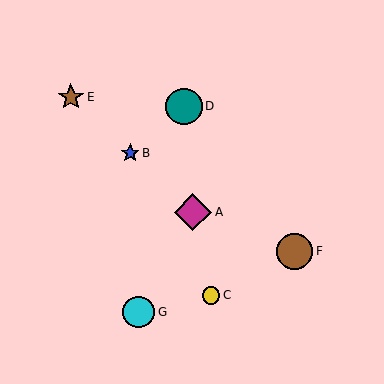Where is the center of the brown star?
The center of the brown star is at (71, 97).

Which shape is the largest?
The magenta diamond (labeled A) is the largest.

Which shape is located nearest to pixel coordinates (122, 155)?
The blue star (labeled B) at (130, 153) is nearest to that location.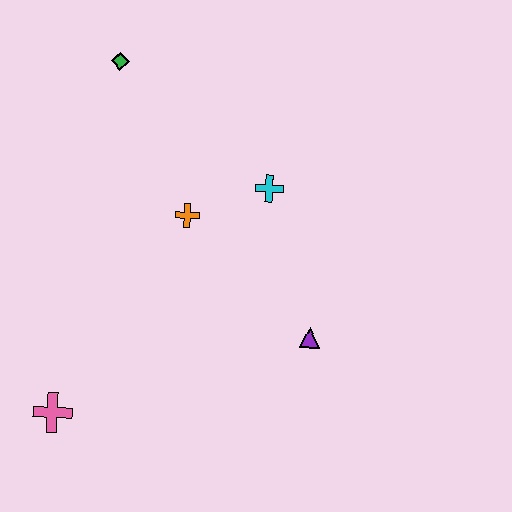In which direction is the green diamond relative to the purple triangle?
The green diamond is above the purple triangle.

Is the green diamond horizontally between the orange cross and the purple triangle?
No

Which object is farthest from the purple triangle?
The green diamond is farthest from the purple triangle.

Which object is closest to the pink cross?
The orange cross is closest to the pink cross.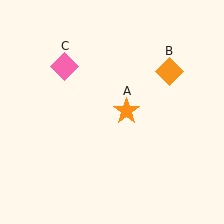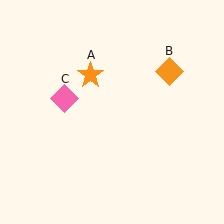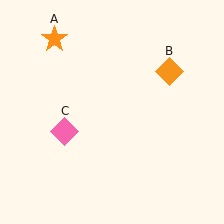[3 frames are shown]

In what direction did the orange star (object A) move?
The orange star (object A) moved up and to the left.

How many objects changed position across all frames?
2 objects changed position: orange star (object A), pink diamond (object C).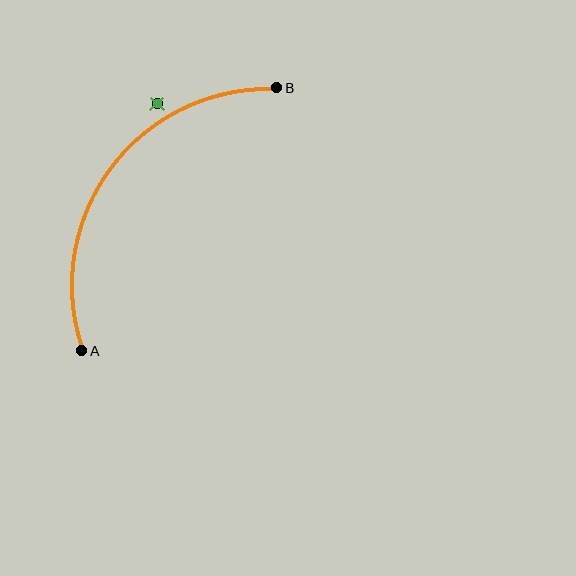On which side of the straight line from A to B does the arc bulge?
The arc bulges above and to the left of the straight line connecting A and B.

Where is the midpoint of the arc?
The arc midpoint is the point on the curve farthest from the straight line joining A and B. It sits above and to the left of that line.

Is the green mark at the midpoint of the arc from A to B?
No — the green mark does not lie on the arc at all. It sits slightly outside the curve.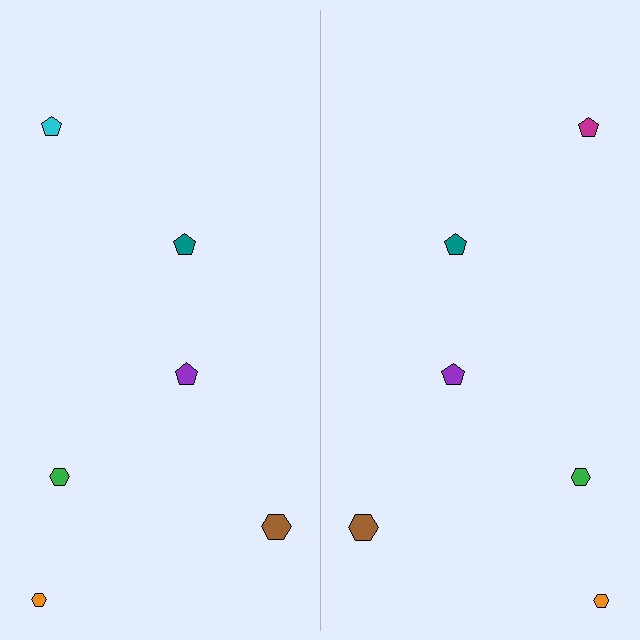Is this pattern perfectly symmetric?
No, the pattern is not perfectly symmetric. The magenta pentagon on the right side breaks the symmetry — its mirror counterpart is cyan.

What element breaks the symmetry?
The magenta pentagon on the right side breaks the symmetry — its mirror counterpart is cyan.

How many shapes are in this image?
There are 12 shapes in this image.